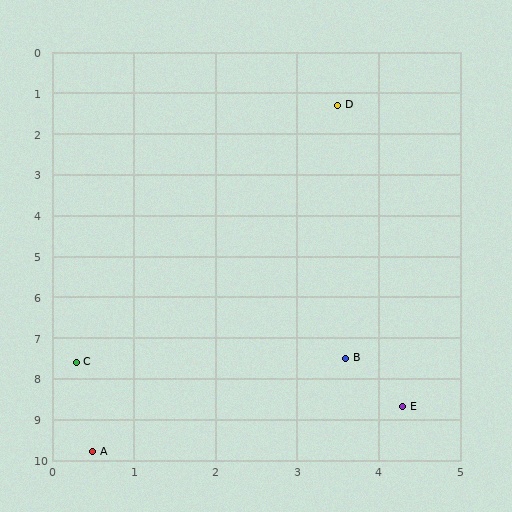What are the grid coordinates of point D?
Point D is at approximately (3.5, 1.3).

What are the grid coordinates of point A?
Point A is at approximately (0.5, 9.8).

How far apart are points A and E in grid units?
Points A and E are about 4.0 grid units apart.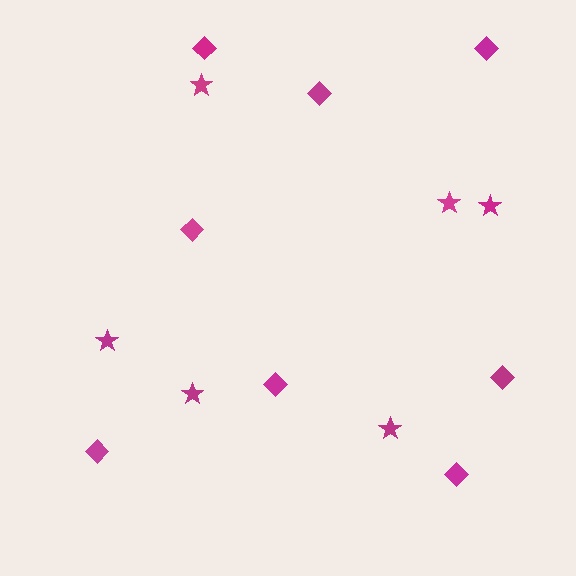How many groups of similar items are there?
There are 2 groups: one group of stars (6) and one group of diamonds (8).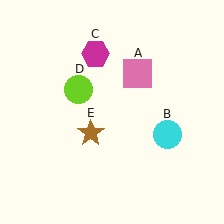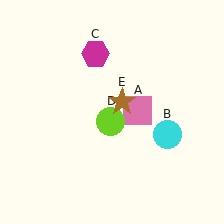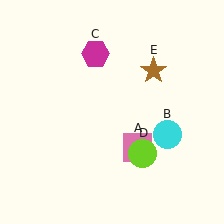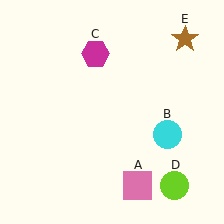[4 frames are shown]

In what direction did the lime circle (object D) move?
The lime circle (object D) moved down and to the right.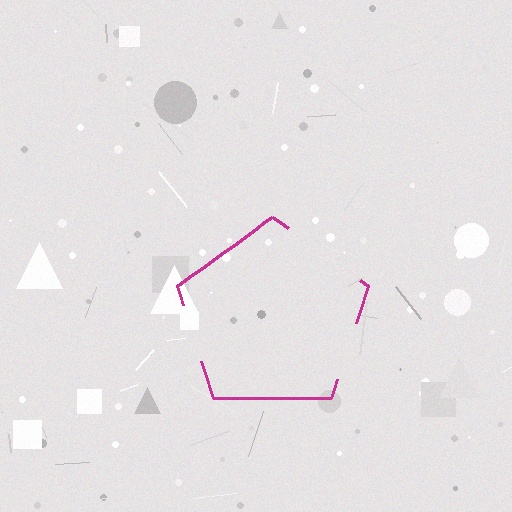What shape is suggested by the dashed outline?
The dashed outline suggests a pentagon.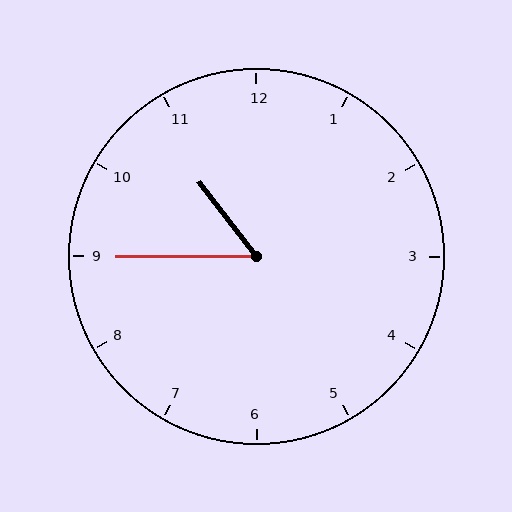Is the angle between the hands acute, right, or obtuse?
It is acute.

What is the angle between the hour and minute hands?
Approximately 52 degrees.